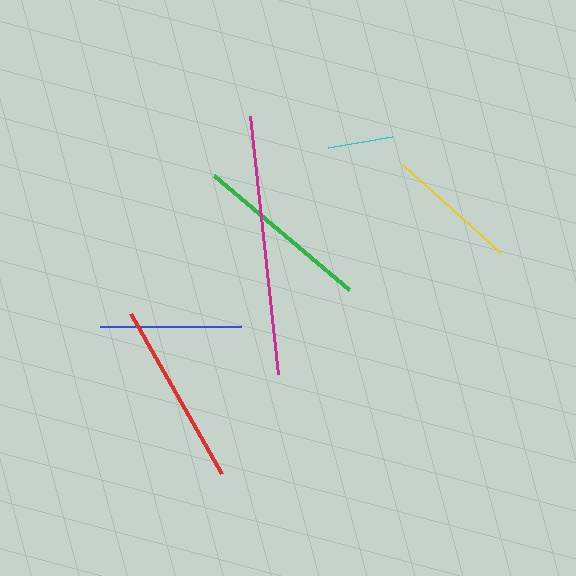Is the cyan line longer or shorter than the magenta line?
The magenta line is longer than the cyan line.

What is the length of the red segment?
The red segment is approximately 184 pixels long.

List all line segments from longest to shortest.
From longest to shortest: magenta, red, green, blue, yellow, cyan.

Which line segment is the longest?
The magenta line is the longest at approximately 259 pixels.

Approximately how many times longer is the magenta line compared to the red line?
The magenta line is approximately 1.4 times the length of the red line.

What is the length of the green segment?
The green segment is approximately 177 pixels long.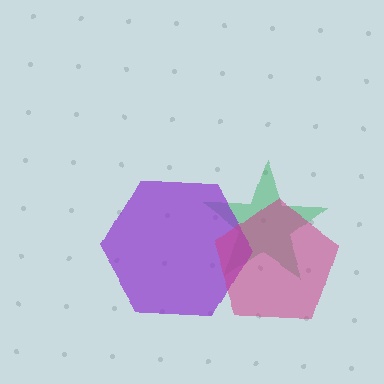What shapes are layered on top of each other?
The layered shapes are: a green star, a purple hexagon, a magenta pentagon.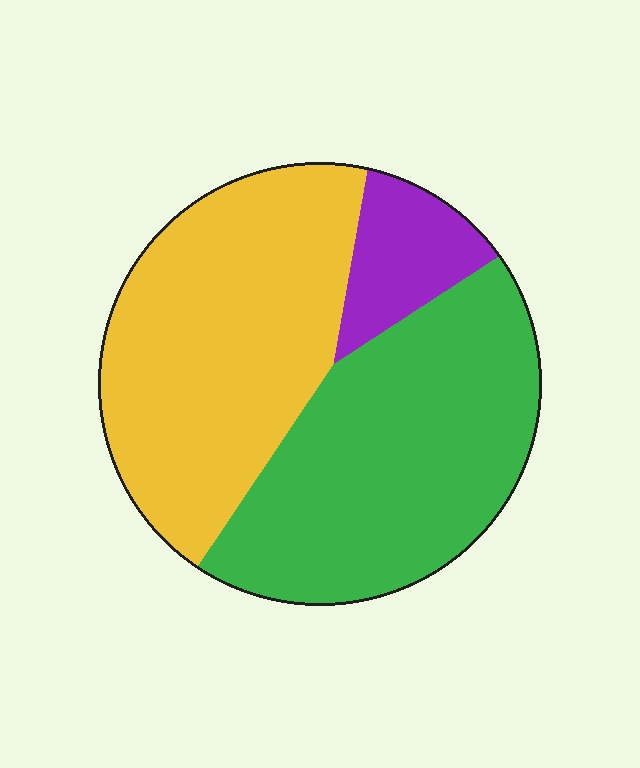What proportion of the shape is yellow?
Yellow covers 45% of the shape.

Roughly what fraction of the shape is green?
Green takes up between a quarter and a half of the shape.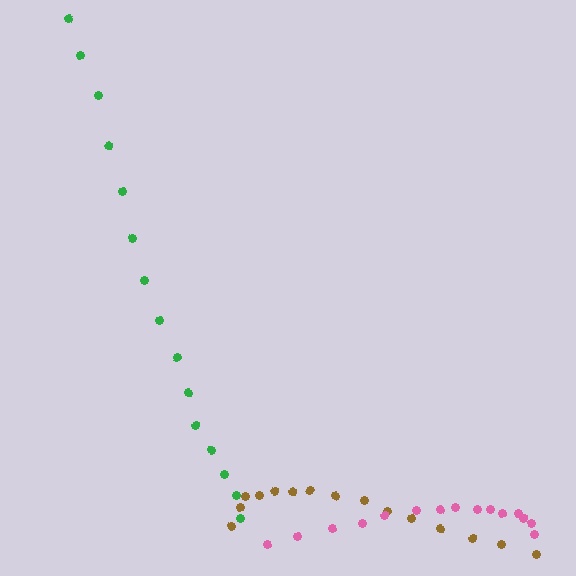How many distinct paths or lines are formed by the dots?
There are 3 distinct paths.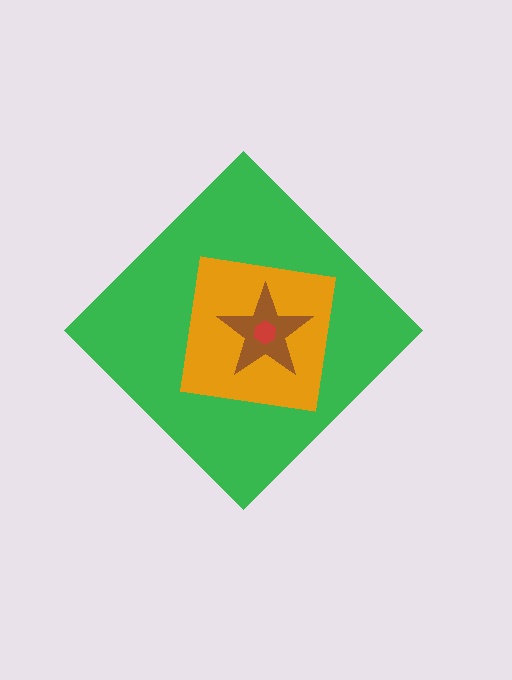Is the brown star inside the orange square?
Yes.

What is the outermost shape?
The green diamond.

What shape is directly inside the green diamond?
The orange square.